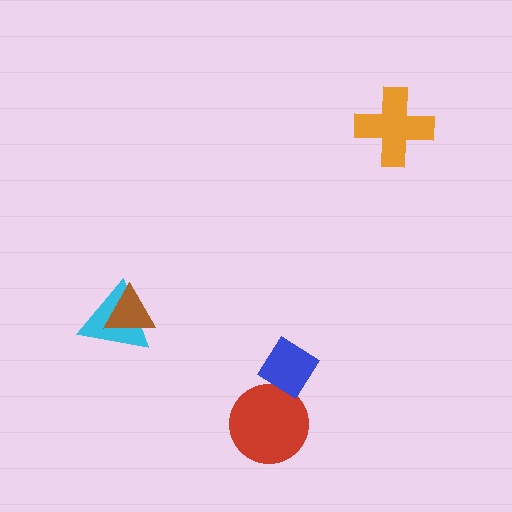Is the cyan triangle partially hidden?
Yes, it is partially covered by another shape.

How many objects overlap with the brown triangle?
1 object overlaps with the brown triangle.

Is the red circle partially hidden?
Yes, it is partially covered by another shape.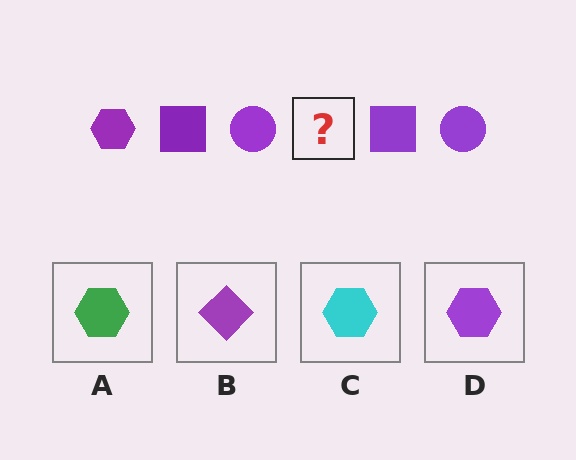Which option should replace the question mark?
Option D.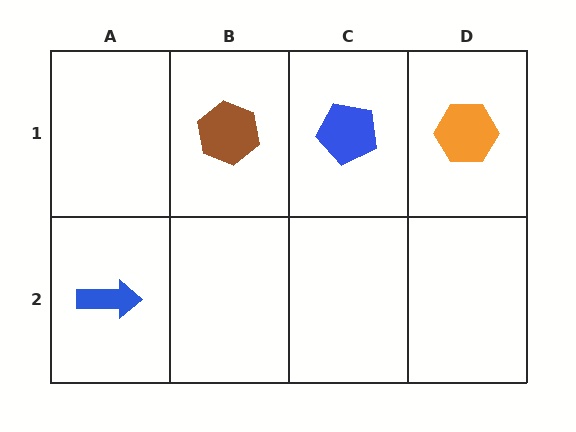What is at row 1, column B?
A brown hexagon.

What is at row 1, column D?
An orange hexagon.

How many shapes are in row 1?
3 shapes.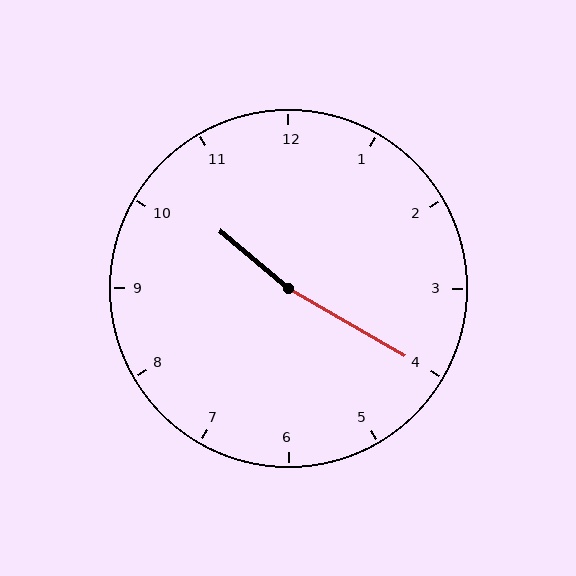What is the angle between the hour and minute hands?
Approximately 170 degrees.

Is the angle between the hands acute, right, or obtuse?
It is obtuse.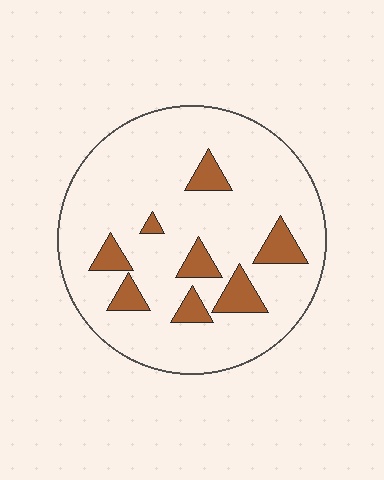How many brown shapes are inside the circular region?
8.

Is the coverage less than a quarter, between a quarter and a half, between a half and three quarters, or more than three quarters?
Less than a quarter.